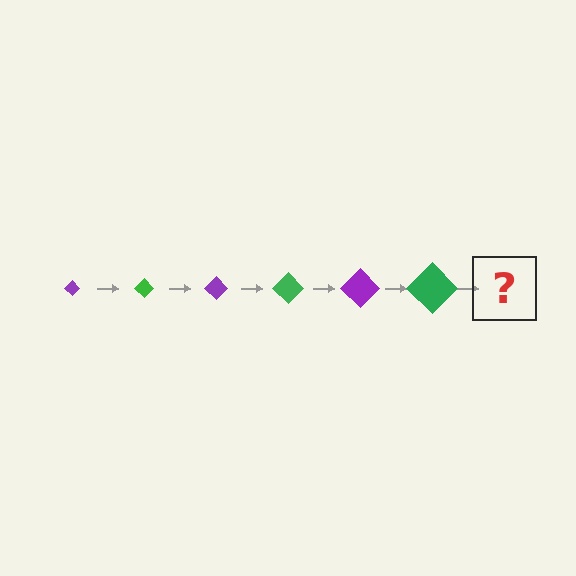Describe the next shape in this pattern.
It should be a purple diamond, larger than the previous one.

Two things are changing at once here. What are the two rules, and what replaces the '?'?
The two rules are that the diamond grows larger each step and the color cycles through purple and green. The '?' should be a purple diamond, larger than the previous one.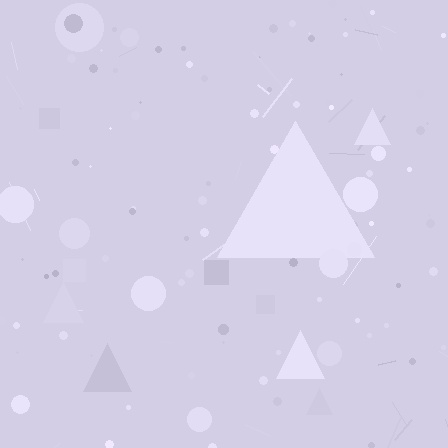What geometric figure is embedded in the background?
A triangle is embedded in the background.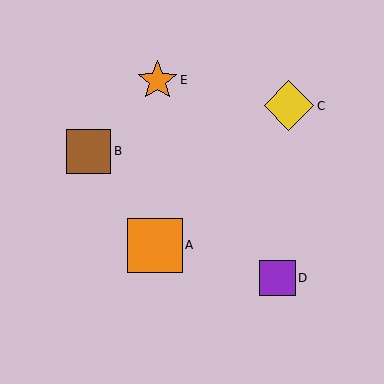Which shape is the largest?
The orange square (labeled A) is the largest.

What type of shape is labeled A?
Shape A is an orange square.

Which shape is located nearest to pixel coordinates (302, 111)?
The yellow diamond (labeled C) at (289, 106) is nearest to that location.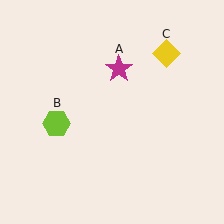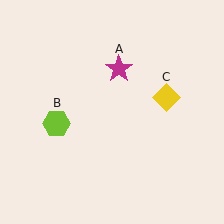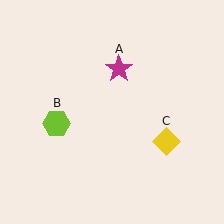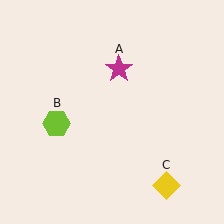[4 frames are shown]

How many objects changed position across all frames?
1 object changed position: yellow diamond (object C).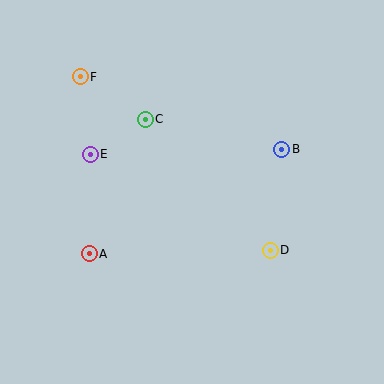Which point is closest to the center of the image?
Point C at (145, 119) is closest to the center.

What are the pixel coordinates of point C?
Point C is at (145, 119).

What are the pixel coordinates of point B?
Point B is at (282, 149).